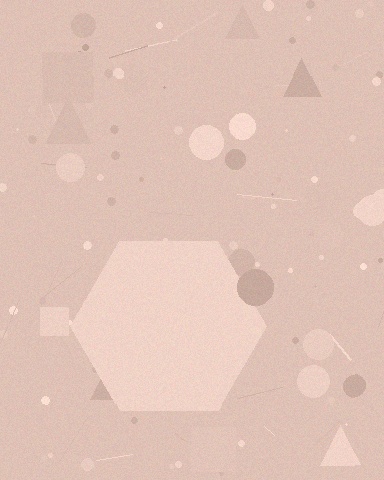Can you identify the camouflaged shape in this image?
The camouflaged shape is a hexagon.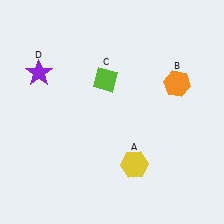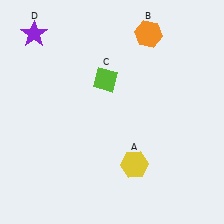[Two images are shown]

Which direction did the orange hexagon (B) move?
The orange hexagon (B) moved up.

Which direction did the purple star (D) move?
The purple star (D) moved up.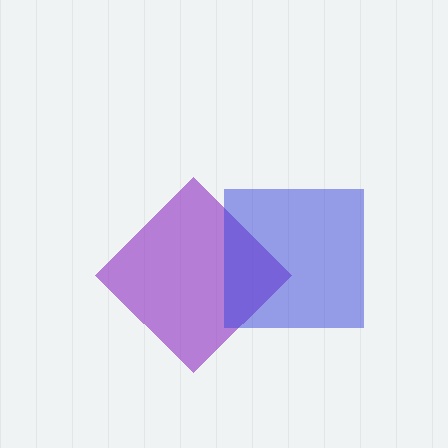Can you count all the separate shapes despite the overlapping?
Yes, there are 2 separate shapes.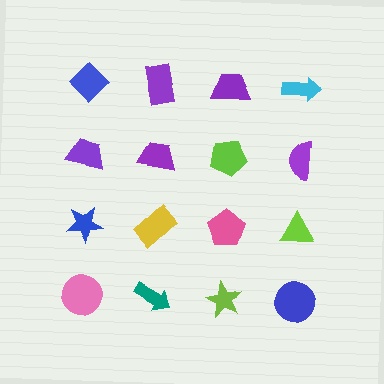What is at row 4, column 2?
A teal arrow.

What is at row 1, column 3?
A purple trapezoid.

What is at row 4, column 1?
A pink circle.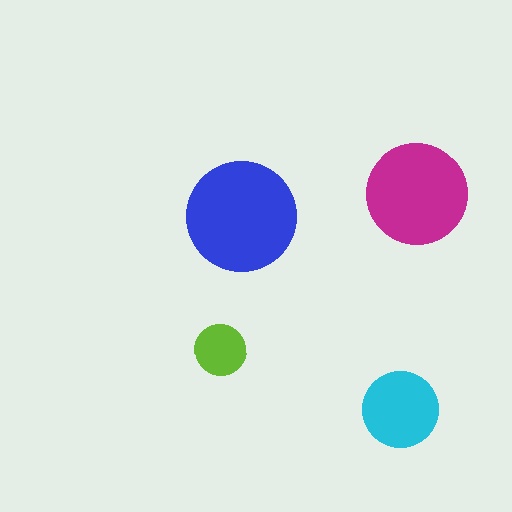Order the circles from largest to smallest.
the blue one, the magenta one, the cyan one, the lime one.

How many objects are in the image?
There are 4 objects in the image.